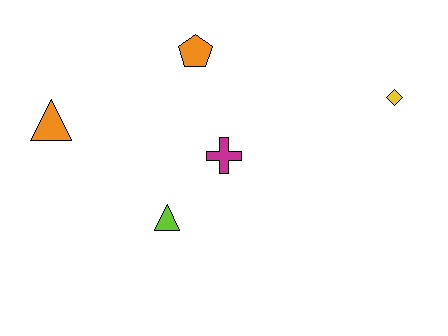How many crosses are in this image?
There is 1 cross.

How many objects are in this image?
There are 5 objects.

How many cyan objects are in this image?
There are no cyan objects.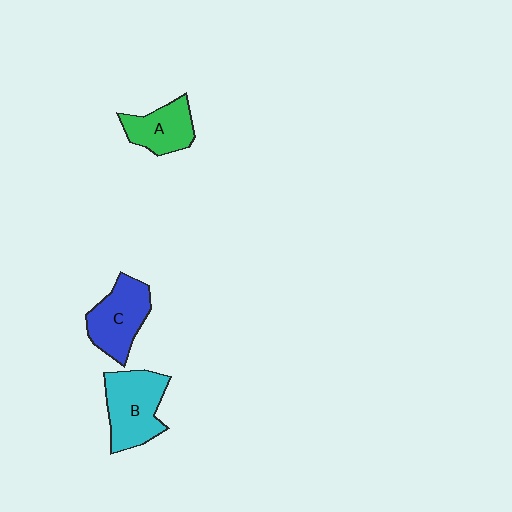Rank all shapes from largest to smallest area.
From largest to smallest: B (cyan), C (blue), A (green).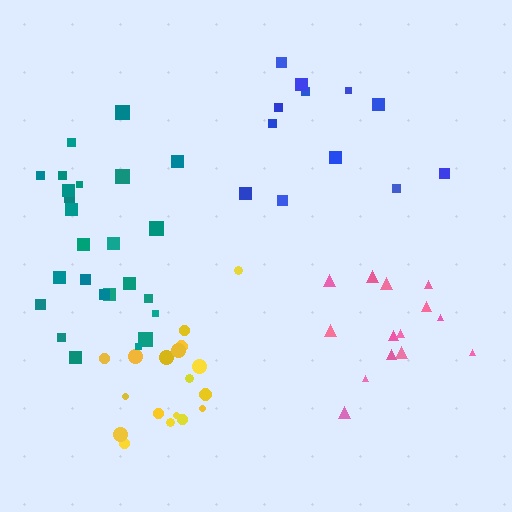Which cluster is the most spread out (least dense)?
Blue.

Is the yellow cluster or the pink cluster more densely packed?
Pink.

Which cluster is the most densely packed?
Pink.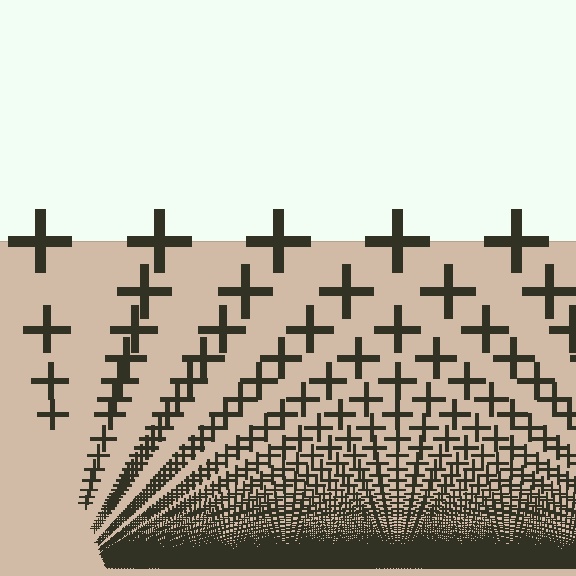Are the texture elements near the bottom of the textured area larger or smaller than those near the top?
Smaller. The gradient is inverted — elements near the bottom are smaller and denser.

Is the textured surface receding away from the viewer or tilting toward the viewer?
The surface appears to tilt toward the viewer. Texture elements get larger and sparser toward the top.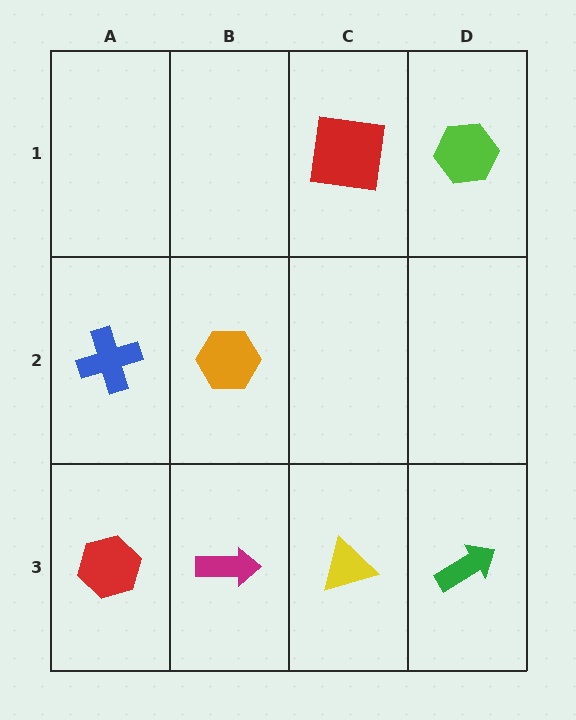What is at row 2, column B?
An orange hexagon.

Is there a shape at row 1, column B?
No, that cell is empty.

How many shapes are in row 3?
4 shapes.